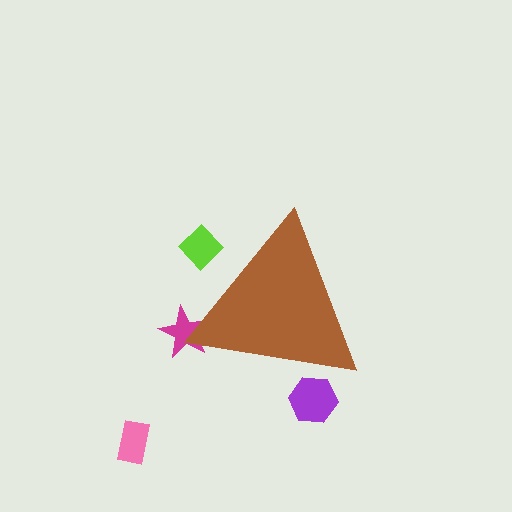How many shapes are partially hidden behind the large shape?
3 shapes are partially hidden.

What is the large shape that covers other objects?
A brown triangle.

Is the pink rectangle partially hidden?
No, the pink rectangle is fully visible.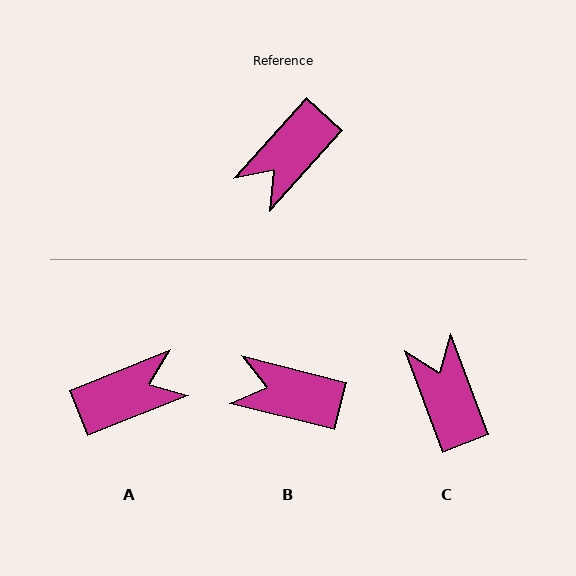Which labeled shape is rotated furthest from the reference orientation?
A, about 154 degrees away.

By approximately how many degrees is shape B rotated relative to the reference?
Approximately 62 degrees clockwise.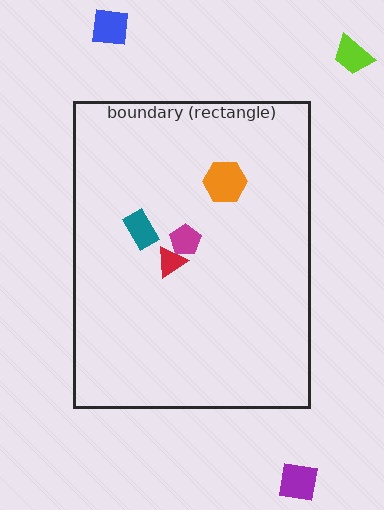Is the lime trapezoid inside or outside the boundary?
Outside.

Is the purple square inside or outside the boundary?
Outside.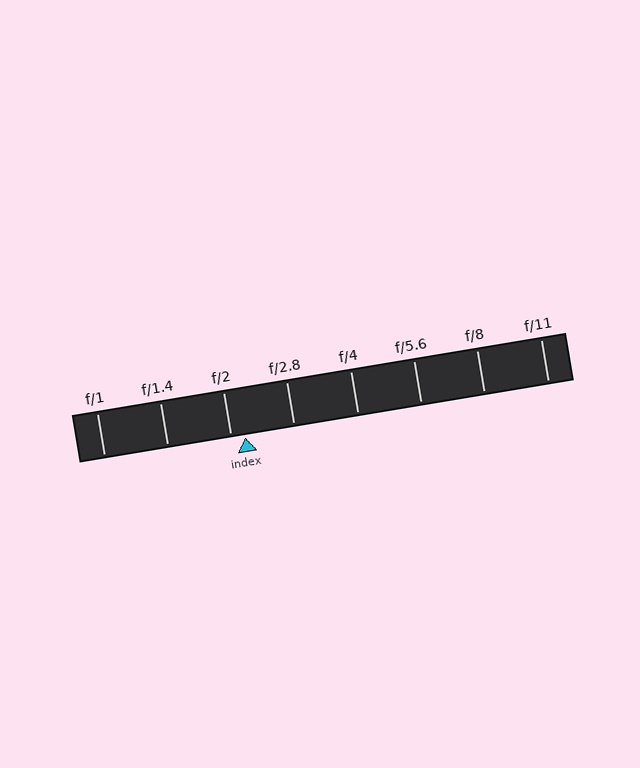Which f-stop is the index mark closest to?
The index mark is closest to f/2.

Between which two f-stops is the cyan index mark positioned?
The index mark is between f/2 and f/2.8.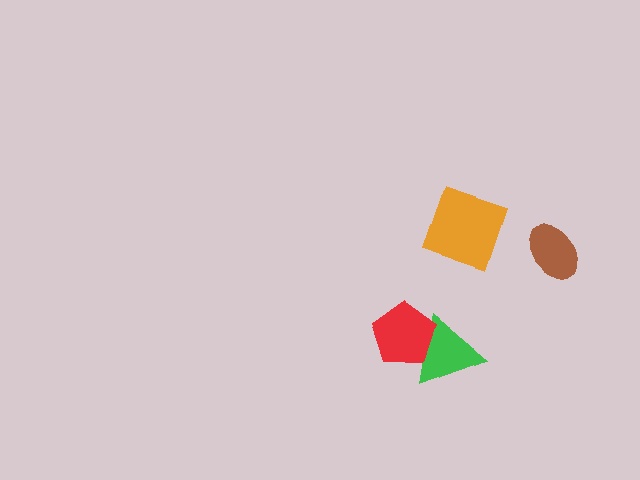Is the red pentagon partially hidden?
No, no other shape covers it.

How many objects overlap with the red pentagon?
1 object overlaps with the red pentagon.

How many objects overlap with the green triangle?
1 object overlaps with the green triangle.